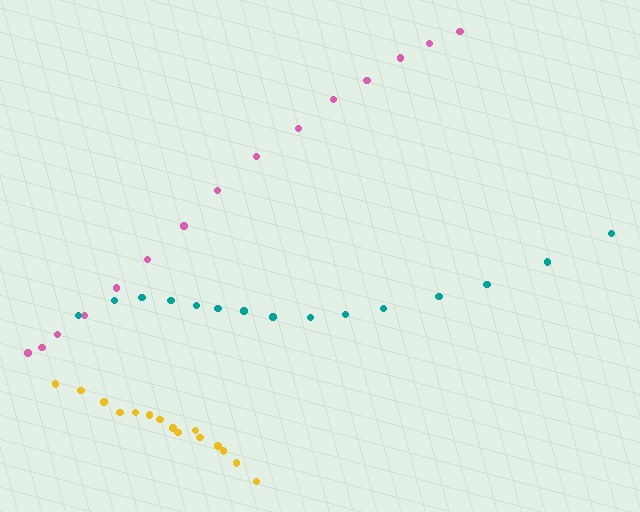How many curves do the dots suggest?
There are 3 distinct paths.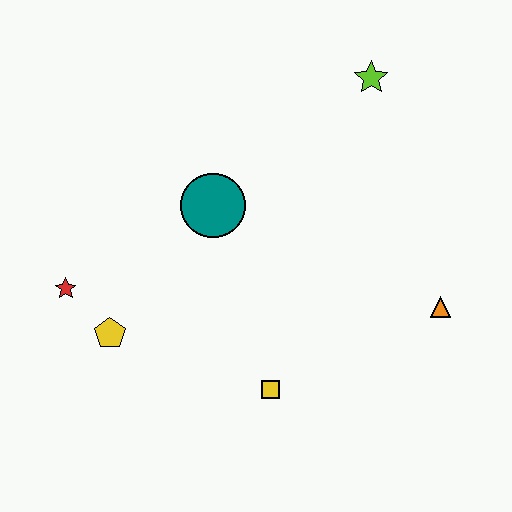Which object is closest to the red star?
The yellow pentagon is closest to the red star.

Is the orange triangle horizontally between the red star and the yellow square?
No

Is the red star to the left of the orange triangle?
Yes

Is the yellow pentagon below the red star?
Yes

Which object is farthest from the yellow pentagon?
The lime star is farthest from the yellow pentagon.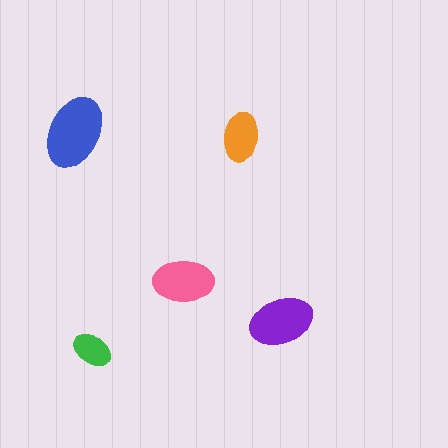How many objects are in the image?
There are 5 objects in the image.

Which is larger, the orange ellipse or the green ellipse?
The orange one.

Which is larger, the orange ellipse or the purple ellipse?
The purple one.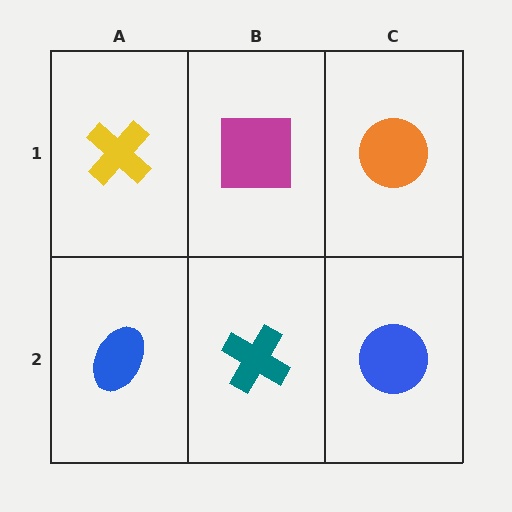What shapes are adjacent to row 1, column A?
A blue ellipse (row 2, column A), a magenta square (row 1, column B).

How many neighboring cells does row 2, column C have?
2.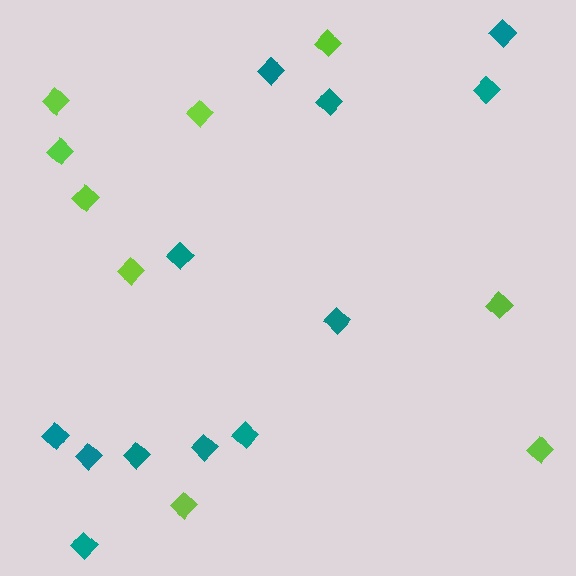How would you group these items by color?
There are 2 groups: one group of lime diamonds (9) and one group of teal diamonds (12).